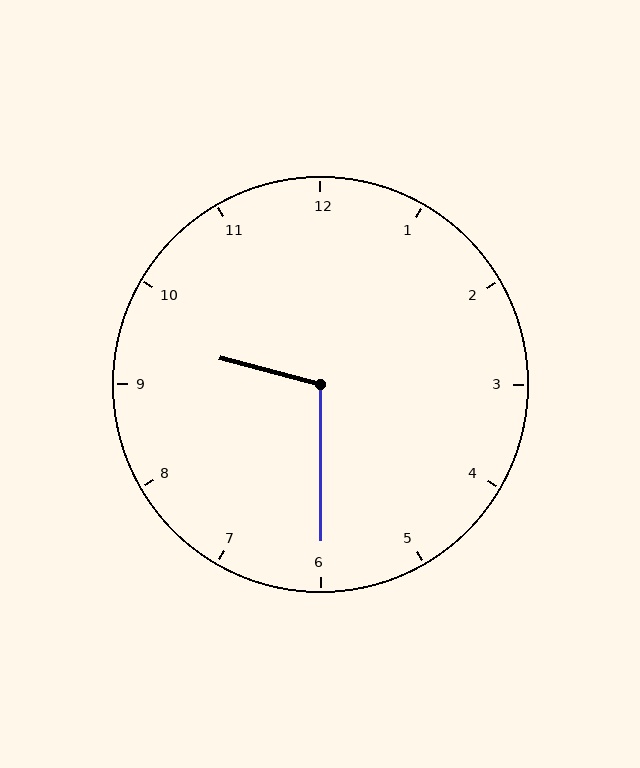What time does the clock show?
9:30.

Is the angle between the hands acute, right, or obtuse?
It is obtuse.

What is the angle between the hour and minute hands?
Approximately 105 degrees.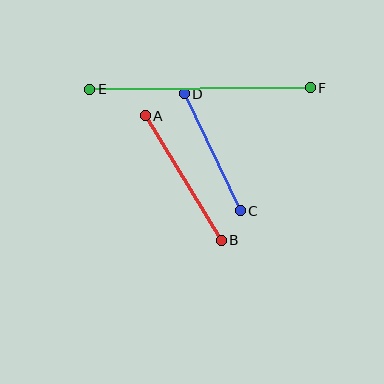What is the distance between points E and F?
The distance is approximately 220 pixels.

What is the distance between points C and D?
The distance is approximately 130 pixels.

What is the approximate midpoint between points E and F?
The midpoint is at approximately (200, 88) pixels.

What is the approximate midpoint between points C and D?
The midpoint is at approximately (212, 152) pixels.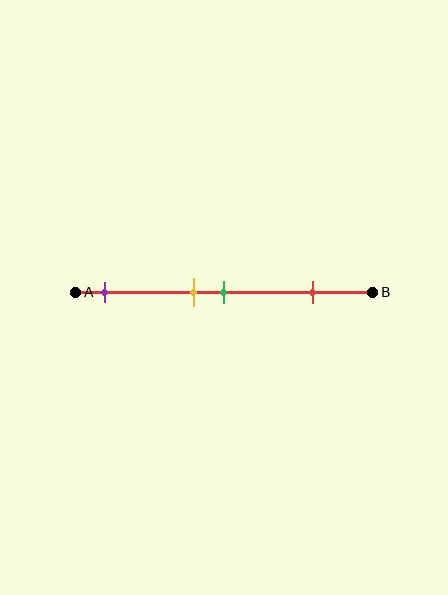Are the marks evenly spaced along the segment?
No, the marks are not evenly spaced.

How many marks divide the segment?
There are 4 marks dividing the segment.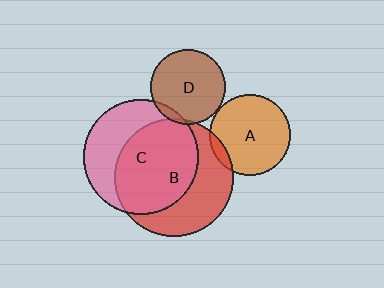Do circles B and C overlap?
Yes.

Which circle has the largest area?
Circle B (red).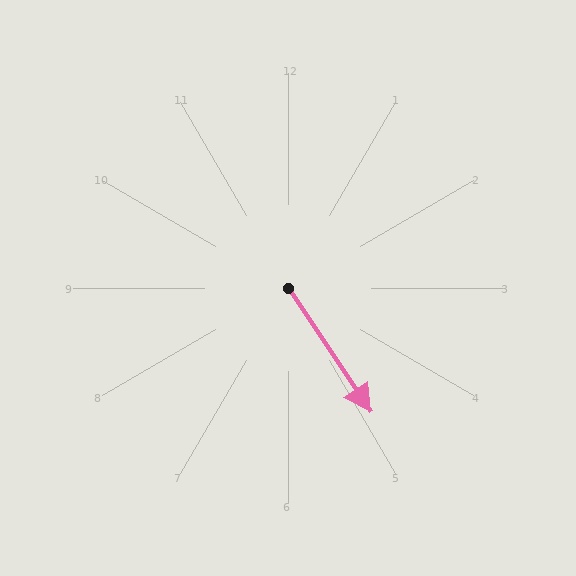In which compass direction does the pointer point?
Southeast.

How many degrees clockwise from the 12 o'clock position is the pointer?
Approximately 146 degrees.